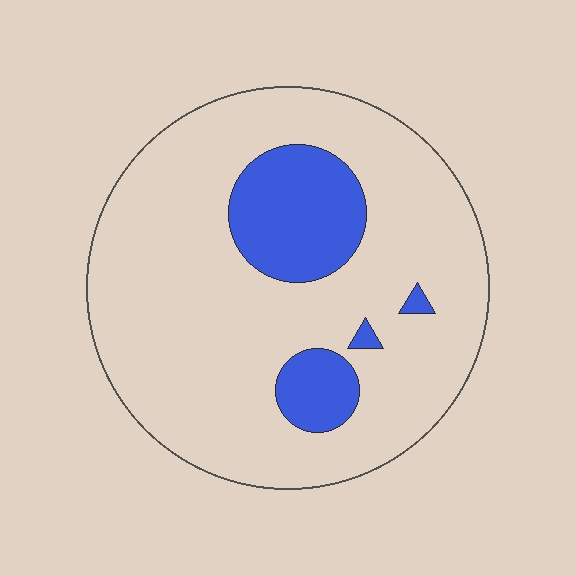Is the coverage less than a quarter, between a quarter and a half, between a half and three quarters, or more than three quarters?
Less than a quarter.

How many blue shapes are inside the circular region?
4.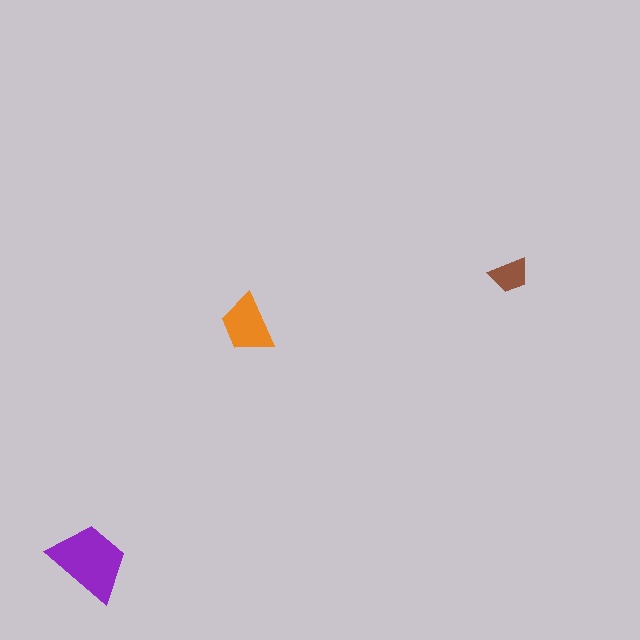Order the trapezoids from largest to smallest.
the purple one, the orange one, the brown one.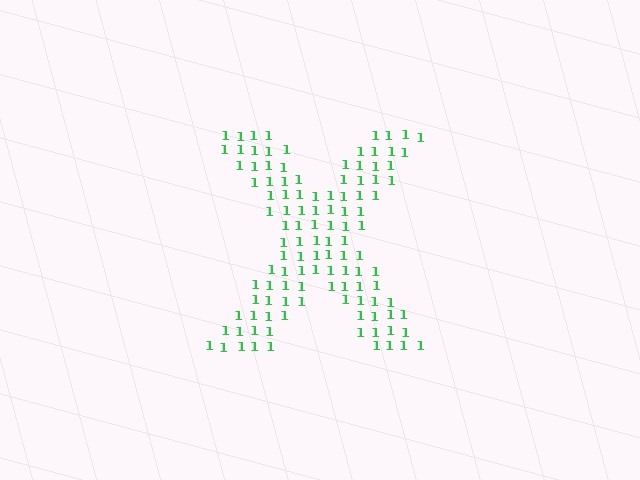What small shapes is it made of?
It is made of small digit 1's.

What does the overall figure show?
The overall figure shows the letter X.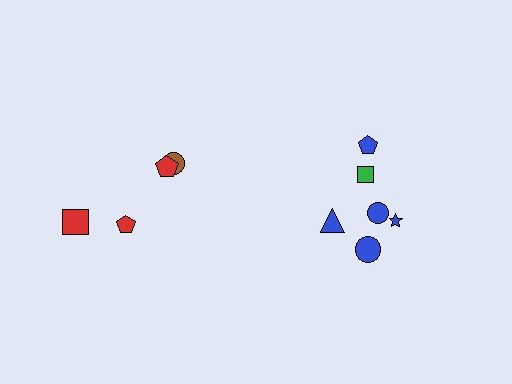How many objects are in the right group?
There are 6 objects.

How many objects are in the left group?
There are 4 objects.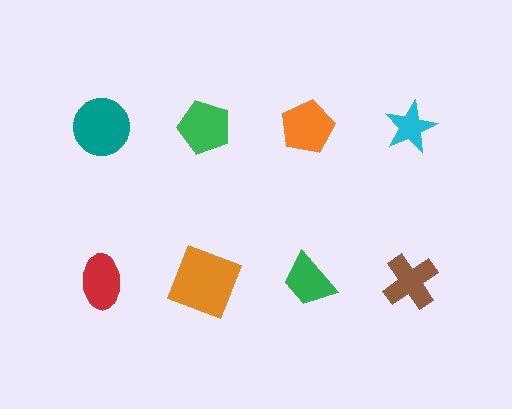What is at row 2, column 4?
A brown cross.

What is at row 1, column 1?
A teal circle.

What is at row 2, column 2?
An orange square.